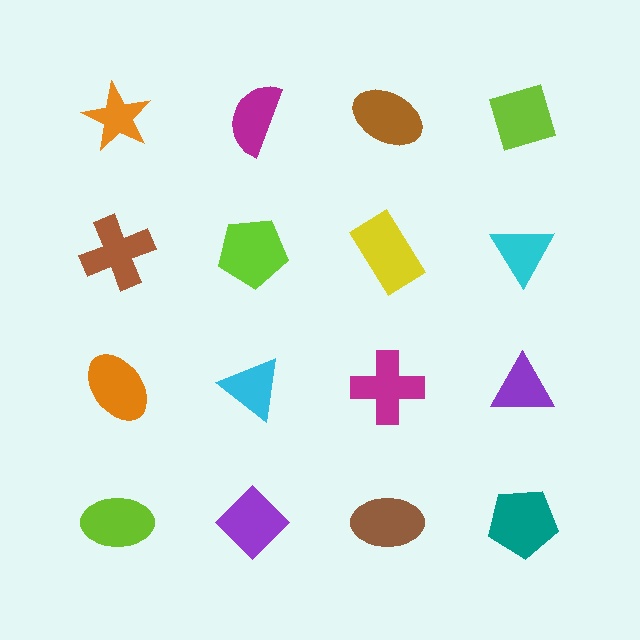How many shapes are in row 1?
4 shapes.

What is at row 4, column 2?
A purple diamond.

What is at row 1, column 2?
A magenta semicircle.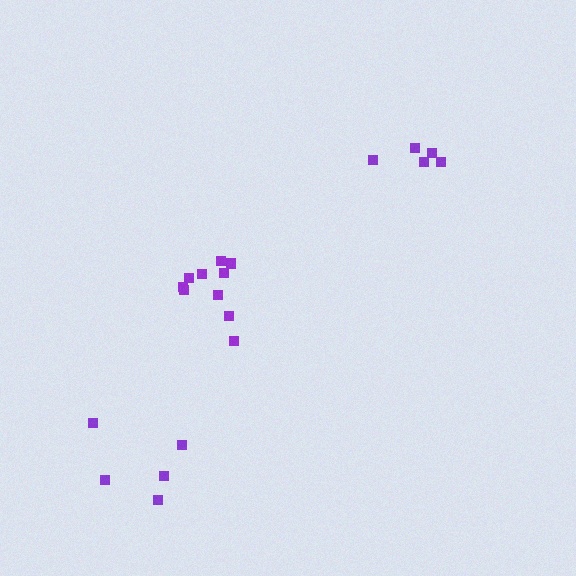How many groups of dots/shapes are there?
There are 3 groups.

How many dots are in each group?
Group 1: 10 dots, Group 2: 5 dots, Group 3: 5 dots (20 total).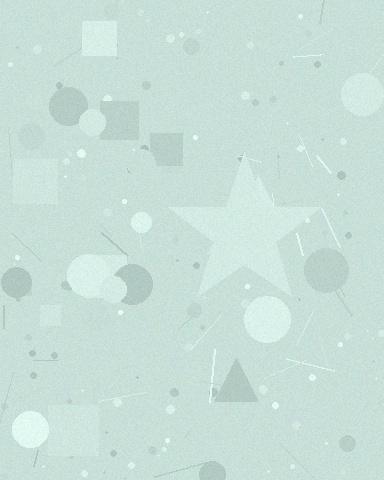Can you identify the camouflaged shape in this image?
The camouflaged shape is a star.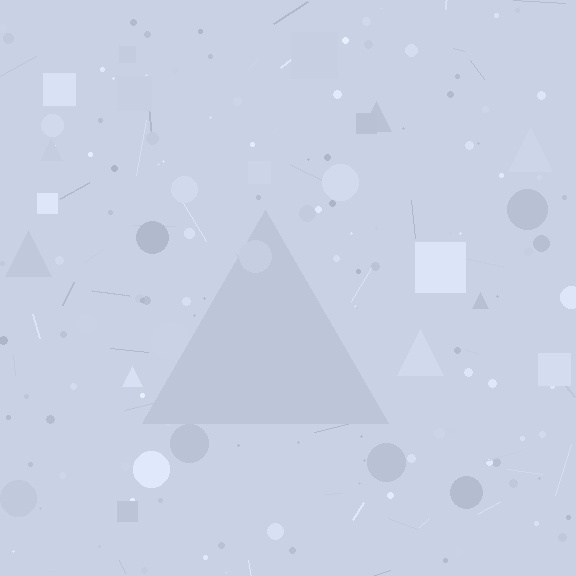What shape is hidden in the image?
A triangle is hidden in the image.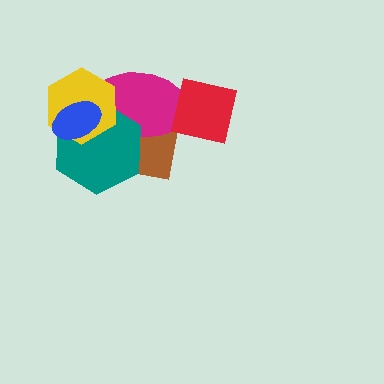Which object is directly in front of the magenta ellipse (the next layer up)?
The teal hexagon is directly in front of the magenta ellipse.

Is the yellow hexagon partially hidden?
Yes, it is partially covered by another shape.